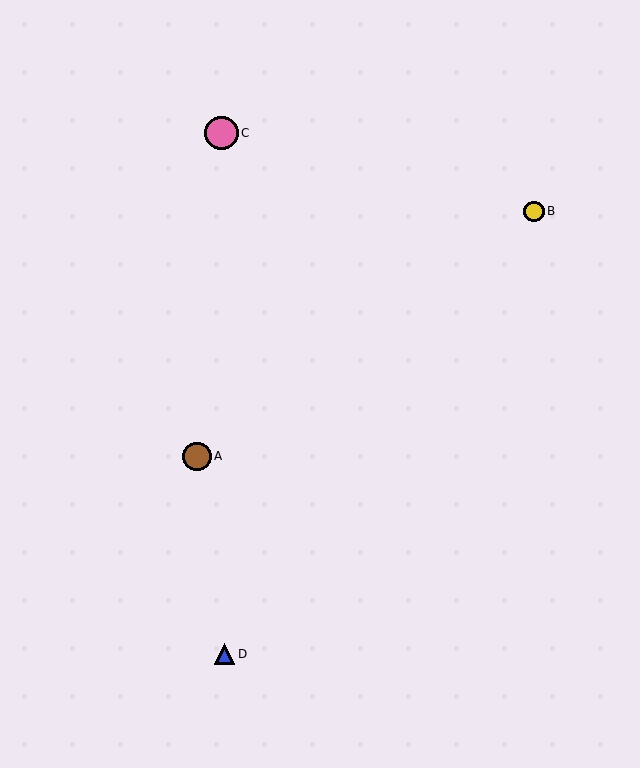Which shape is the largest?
The pink circle (labeled C) is the largest.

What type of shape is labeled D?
Shape D is a blue triangle.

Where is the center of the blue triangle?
The center of the blue triangle is at (225, 654).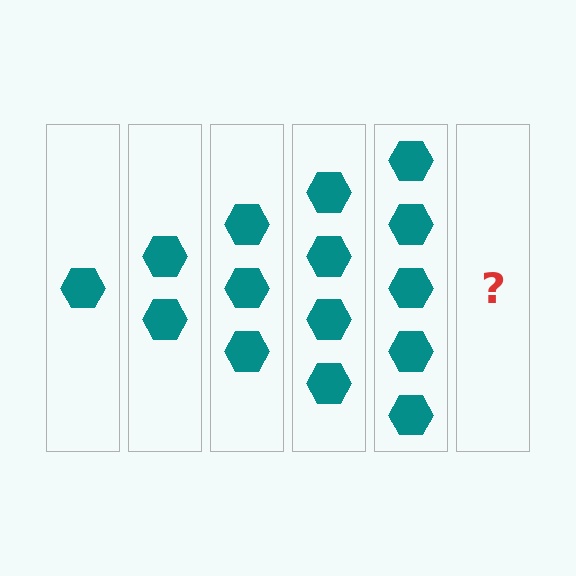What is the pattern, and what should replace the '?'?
The pattern is that each step adds one more hexagon. The '?' should be 6 hexagons.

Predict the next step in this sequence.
The next step is 6 hexagons.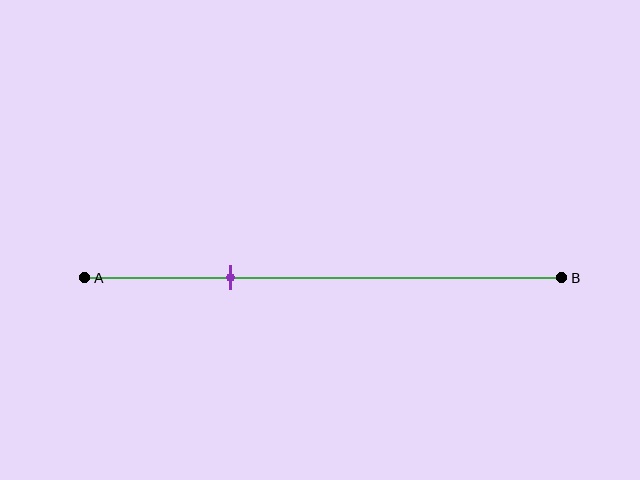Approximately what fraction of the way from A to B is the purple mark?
The purple mark is approximately 30% of the way from A to B.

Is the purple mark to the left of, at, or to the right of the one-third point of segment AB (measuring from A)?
The purple mark is approximately at the one-third point of segment AB.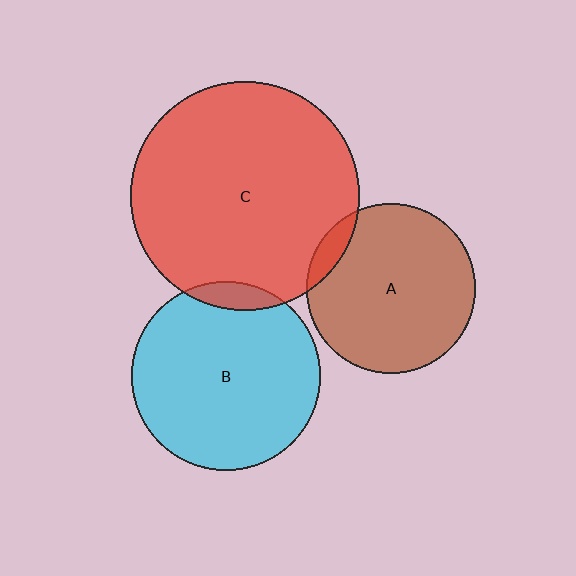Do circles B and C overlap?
Yes.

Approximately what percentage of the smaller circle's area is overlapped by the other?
Approximately 5%.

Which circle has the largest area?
Circle C (red).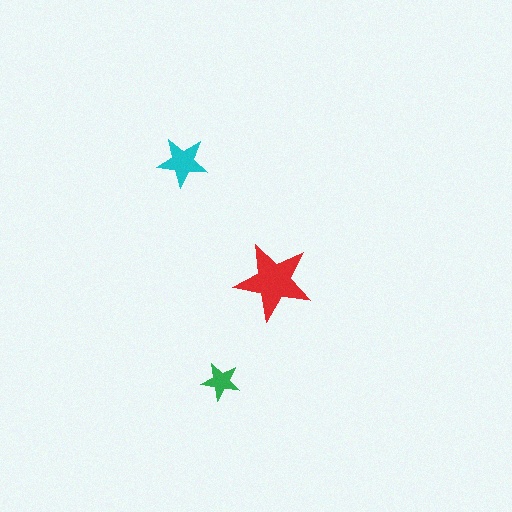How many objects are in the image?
There are 3 objects in the image.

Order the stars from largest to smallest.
the red one, the cyan one, the green one.